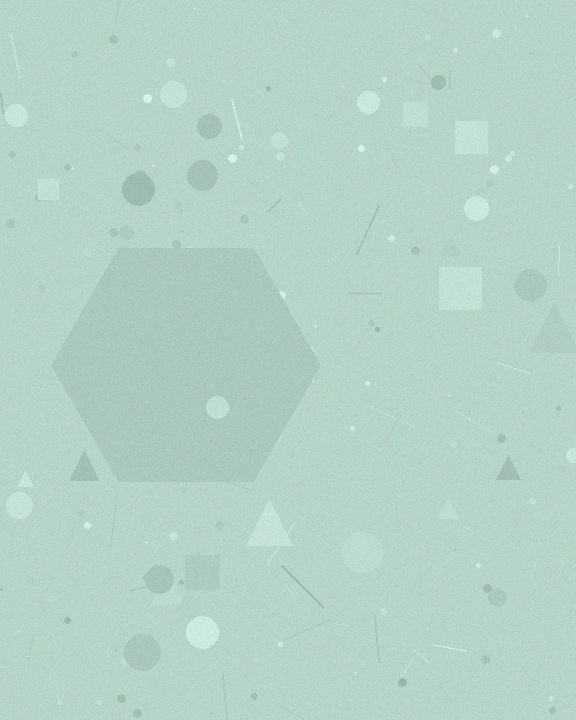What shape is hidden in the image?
A hexagon is hidden in the image.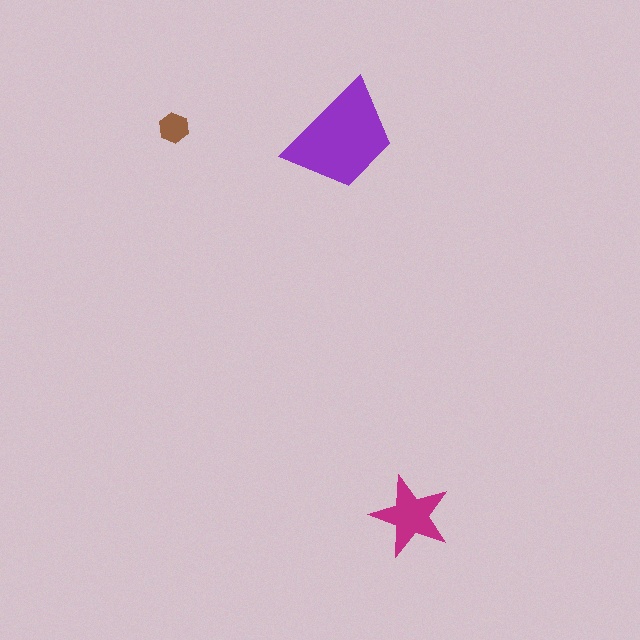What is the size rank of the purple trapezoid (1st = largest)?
1st.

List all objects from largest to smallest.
The purple trapezoid, the magenta star, the brown hexagon.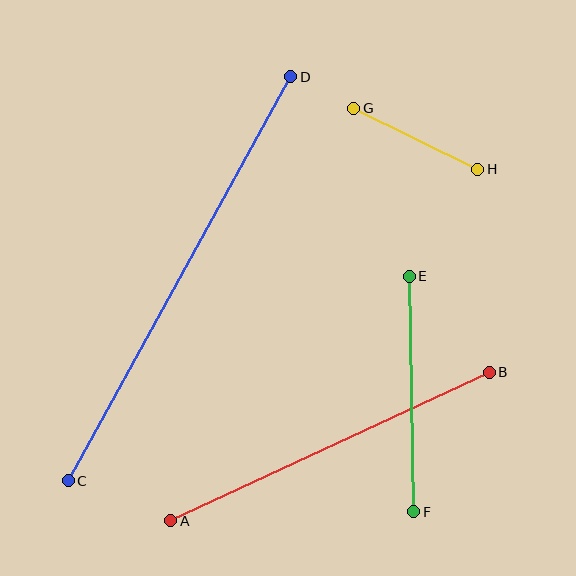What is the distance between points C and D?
The distance is approximately 461 pixels.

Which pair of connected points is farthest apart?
Points C and D are farthest apart.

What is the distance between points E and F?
The distance is approximately 235 pixels.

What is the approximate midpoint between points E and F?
The midpoint is at approximately (412, 394) pixels.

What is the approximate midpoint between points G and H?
The midpoint is at approximately (416, 139) pixels.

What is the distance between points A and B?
The distance is approximately 351 pixels.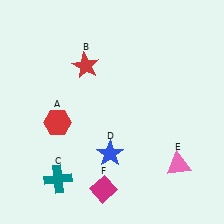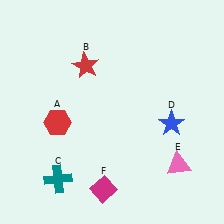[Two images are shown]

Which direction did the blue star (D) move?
The blue star (D) moved right.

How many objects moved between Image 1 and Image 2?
1 object moved between the two images.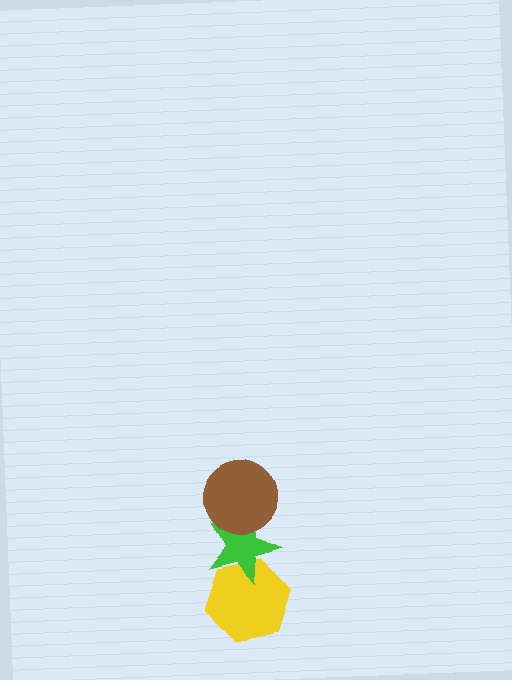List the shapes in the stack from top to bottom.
From top to bottom: the brown circle, the green star, the yellow hexagon.